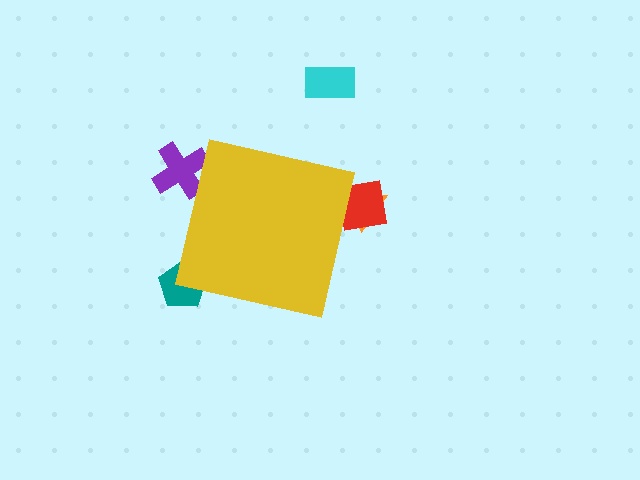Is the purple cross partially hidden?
Yes, the purple cross is partially hidden behind the yellow square.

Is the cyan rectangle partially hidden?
No, the cyan rectangle is fully visible.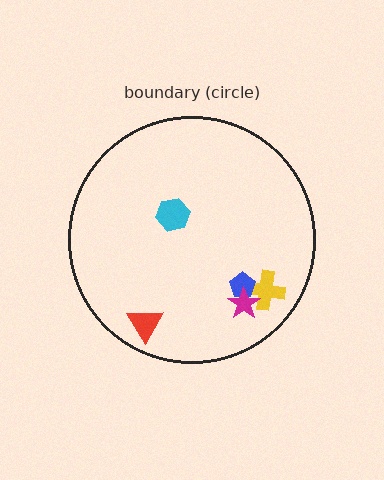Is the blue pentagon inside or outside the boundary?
Inside.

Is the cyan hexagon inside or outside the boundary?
Inside.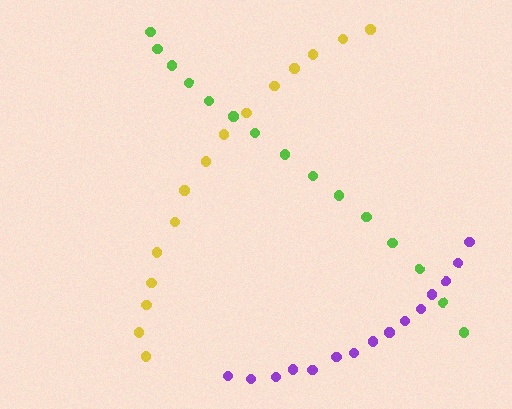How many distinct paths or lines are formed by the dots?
There are 3 distinct paths.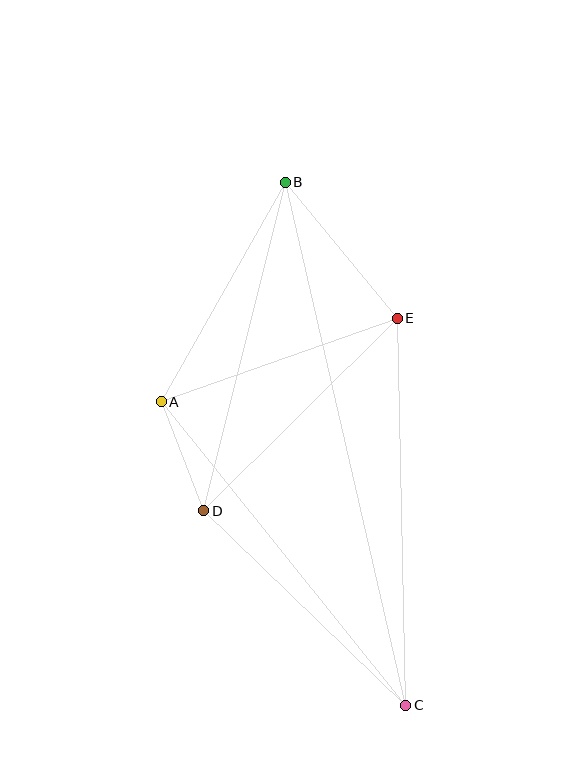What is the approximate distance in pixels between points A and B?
The distance between A and B is approximately 252 pixels.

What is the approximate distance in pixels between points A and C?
The distance between A and C is approximately 390 pixels.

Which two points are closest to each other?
Points A and D are closest to each other.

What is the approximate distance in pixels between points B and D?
The distance between B and D is approximately 338 pixels.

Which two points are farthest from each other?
Points B and C are farthest from each other.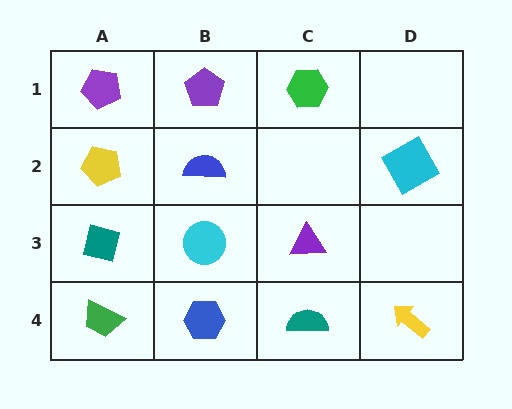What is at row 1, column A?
A purple pentagon.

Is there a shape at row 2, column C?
No, that cell is empty.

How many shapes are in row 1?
3 shapes.